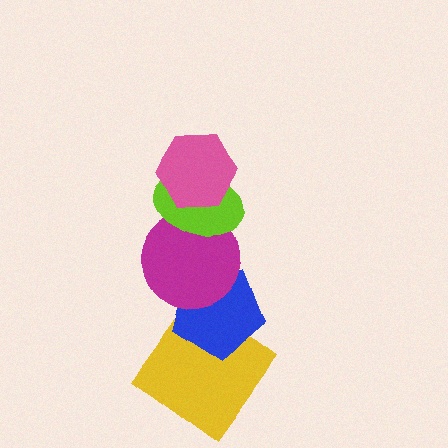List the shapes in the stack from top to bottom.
From top to bottom: the pink hexagon, the lime ellipse, the magenta circle, the blue pentagon, the yellow diamond.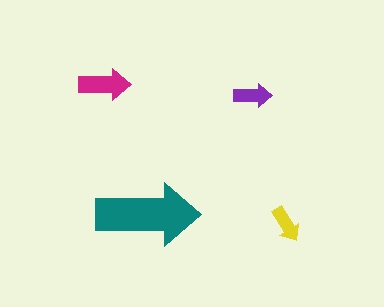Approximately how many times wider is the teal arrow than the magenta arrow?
About 2 times wider.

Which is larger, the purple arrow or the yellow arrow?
The purple one.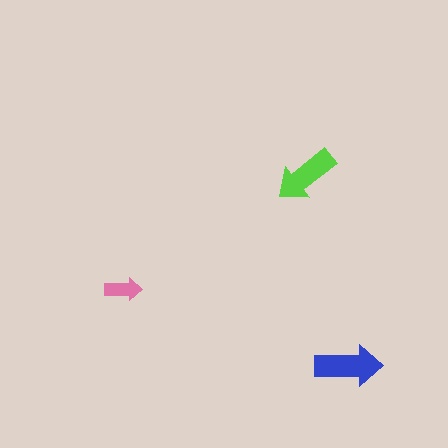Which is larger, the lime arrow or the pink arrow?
The lime one.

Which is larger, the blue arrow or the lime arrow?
The blue one.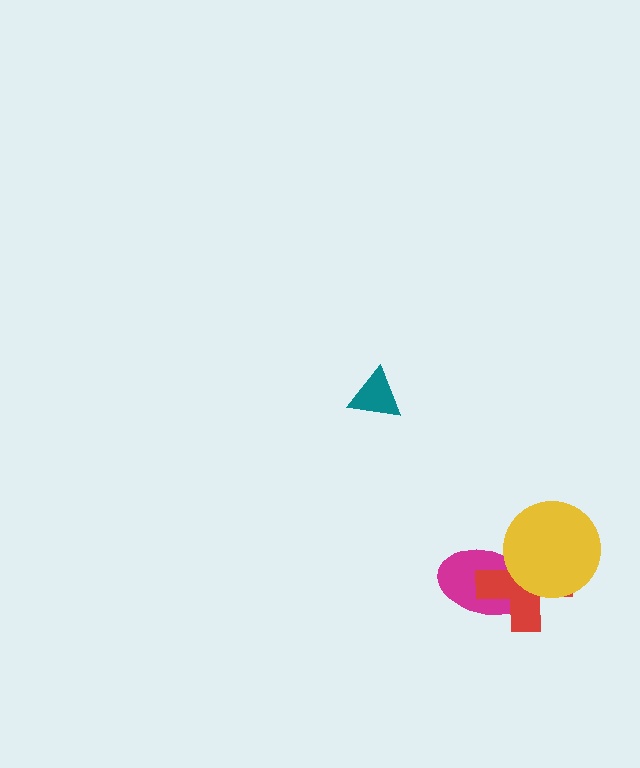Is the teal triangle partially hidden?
No, no other shape covers it.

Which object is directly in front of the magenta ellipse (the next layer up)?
The red cross is directly in front of the magenta ellipse.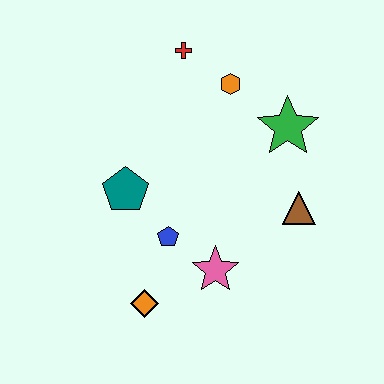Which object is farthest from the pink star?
The red cross is farthest from the pink star.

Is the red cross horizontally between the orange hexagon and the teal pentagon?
Yes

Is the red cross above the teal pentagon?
Yes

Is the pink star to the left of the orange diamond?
No